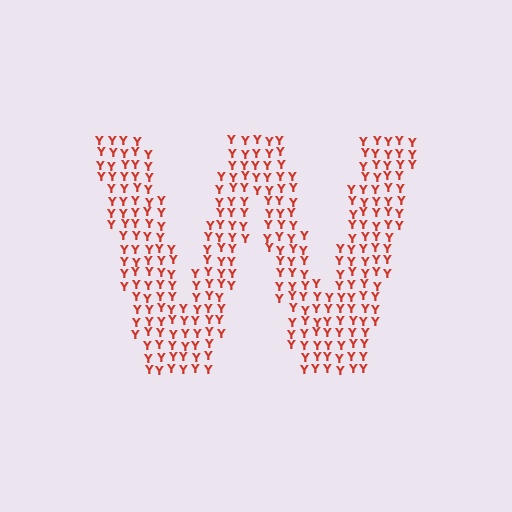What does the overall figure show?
The overall figure shows the letter W.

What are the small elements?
The small elements are letter Y's.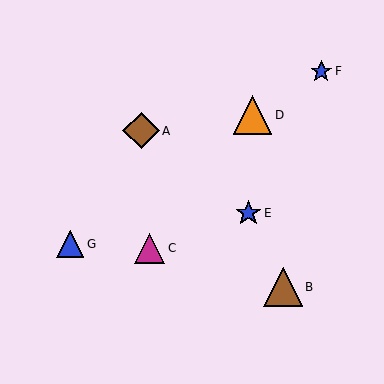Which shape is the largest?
The orange triangle (labeled D) is the largest.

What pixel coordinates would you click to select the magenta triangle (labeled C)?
Click at (150, 248) to select the magenta triangle C.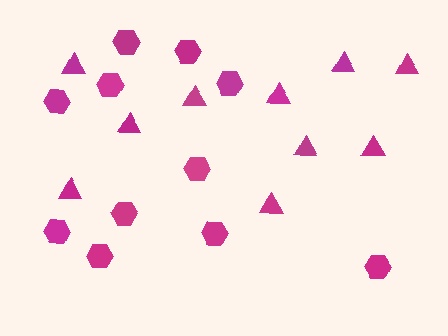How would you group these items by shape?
There are 2 groups: one group of hexagons (11) and one group of triangles (10).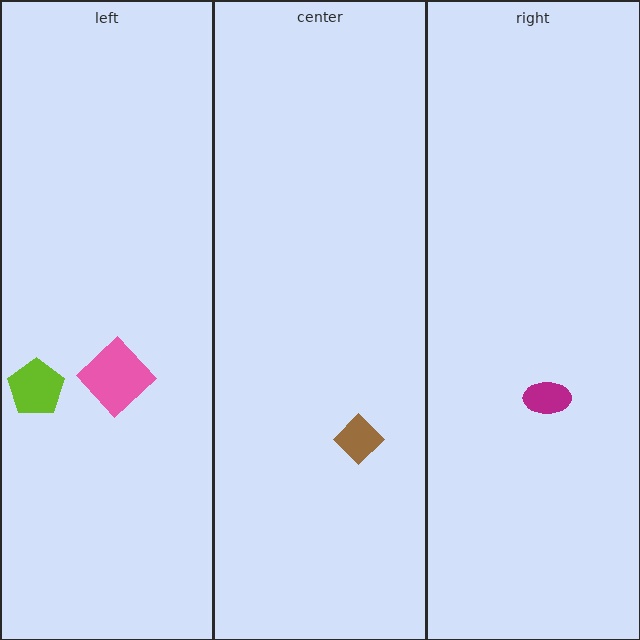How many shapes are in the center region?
1.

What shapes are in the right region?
The magenta ellipse.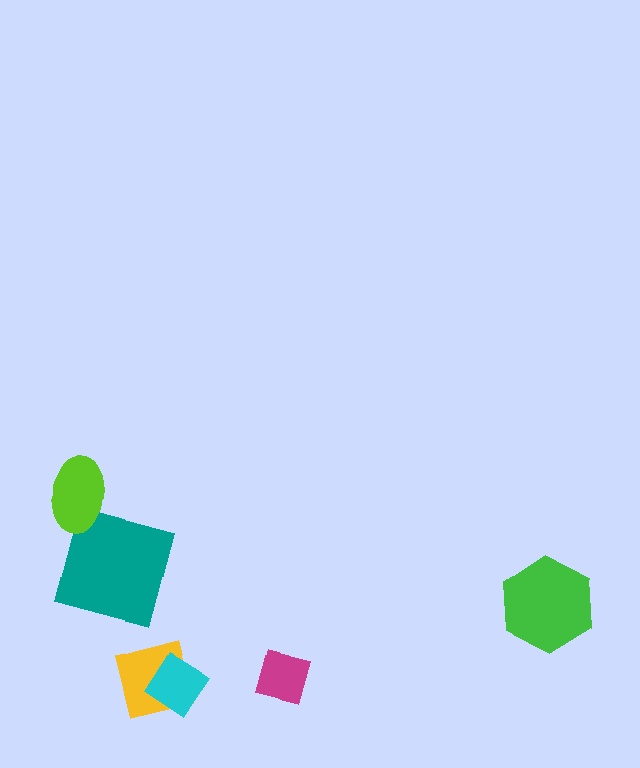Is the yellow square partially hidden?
Yes, it is partially covered by another shape.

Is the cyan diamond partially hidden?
No, no other shape covers it.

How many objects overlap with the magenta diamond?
0 objects overlap with the magenta diamond.